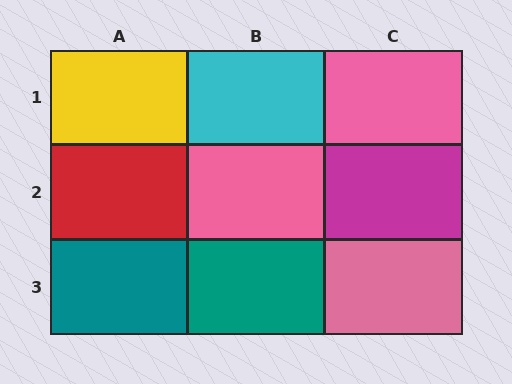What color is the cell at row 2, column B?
Pink.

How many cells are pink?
3 cells are pink.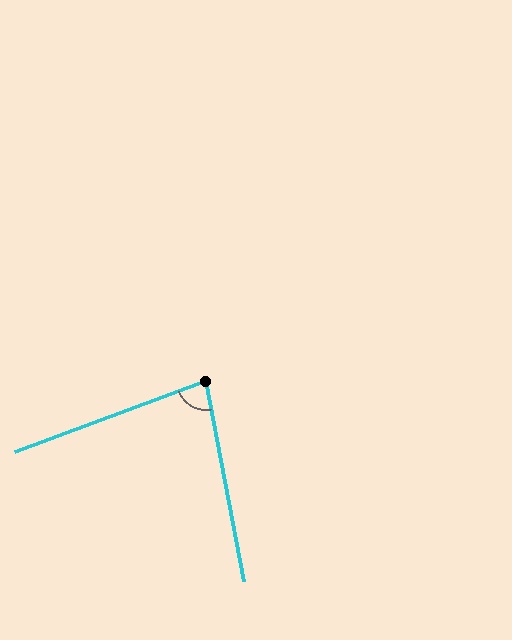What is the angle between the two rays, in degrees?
Approximately 80 degrees.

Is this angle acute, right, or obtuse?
It is acute.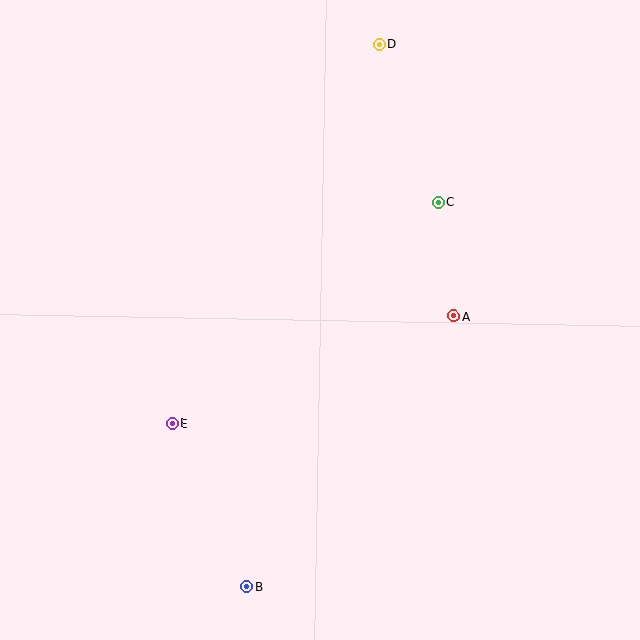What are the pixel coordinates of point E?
Point E is at (172, 424).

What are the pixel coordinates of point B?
Point B is at (247, 586).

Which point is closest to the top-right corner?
Point D is closest to the top-right corner.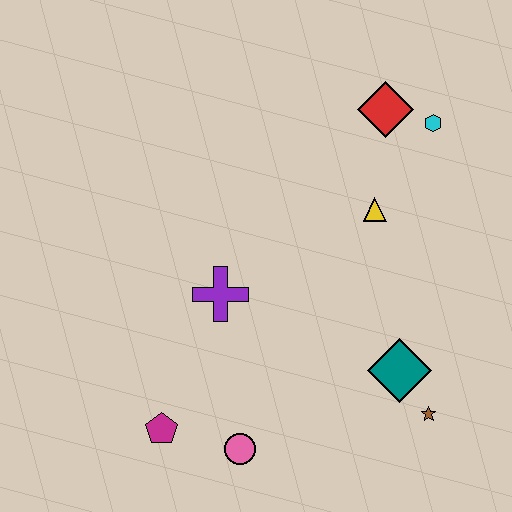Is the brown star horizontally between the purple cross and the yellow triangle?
No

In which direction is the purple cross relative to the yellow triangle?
The purple cross is to the left of the yellow triangle.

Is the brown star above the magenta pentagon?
Yes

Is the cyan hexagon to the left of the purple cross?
No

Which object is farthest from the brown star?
The red diamond is farthest from the brown star.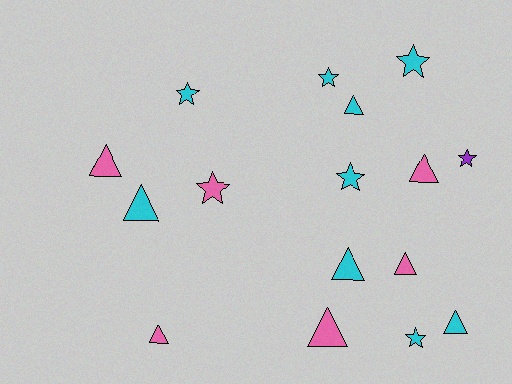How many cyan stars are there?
There are 5 cyan stars.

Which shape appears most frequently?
Triangle, with 9 objects.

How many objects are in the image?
There are 16 objects.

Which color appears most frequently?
Cyan, with 9 objects.